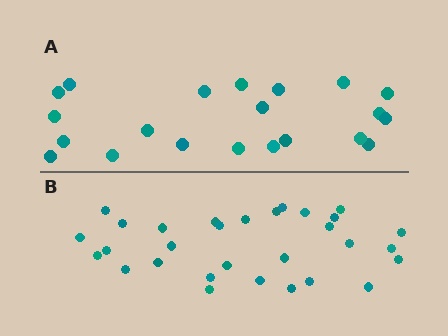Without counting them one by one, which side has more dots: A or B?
Region B (the bottom region) has more dots.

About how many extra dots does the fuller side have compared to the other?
Region B has roughly 8 or so more dots than region A.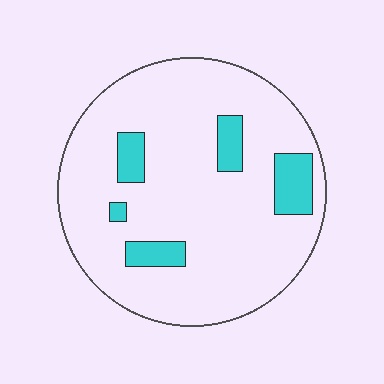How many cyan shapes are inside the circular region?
5.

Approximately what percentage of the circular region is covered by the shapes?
Approximately 15%.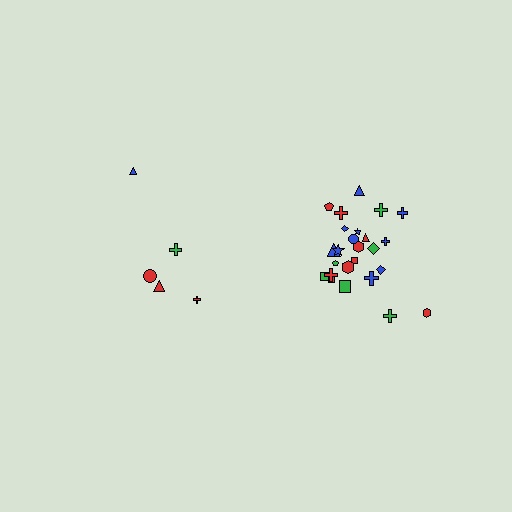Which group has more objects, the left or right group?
The right group.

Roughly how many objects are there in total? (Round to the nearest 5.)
Roughly 30 objects in total.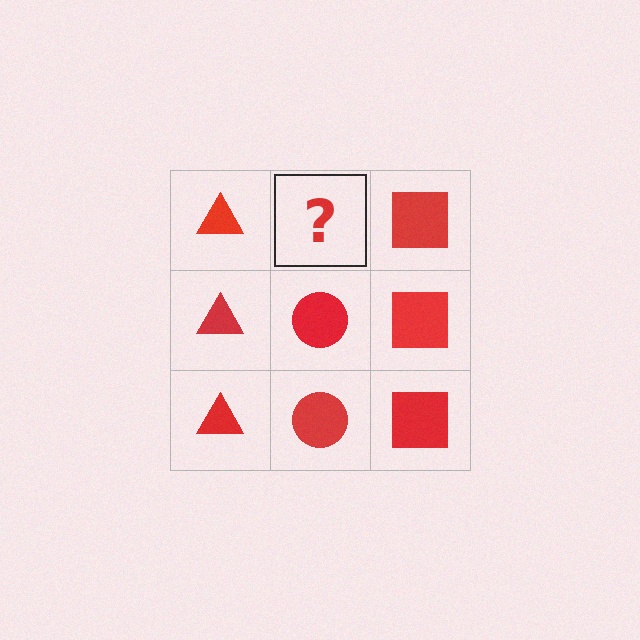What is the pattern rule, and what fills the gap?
The rule is that each column has a consistent shape. The gap should be filled with a red circle.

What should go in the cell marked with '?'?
The missing cell should contain a red circle.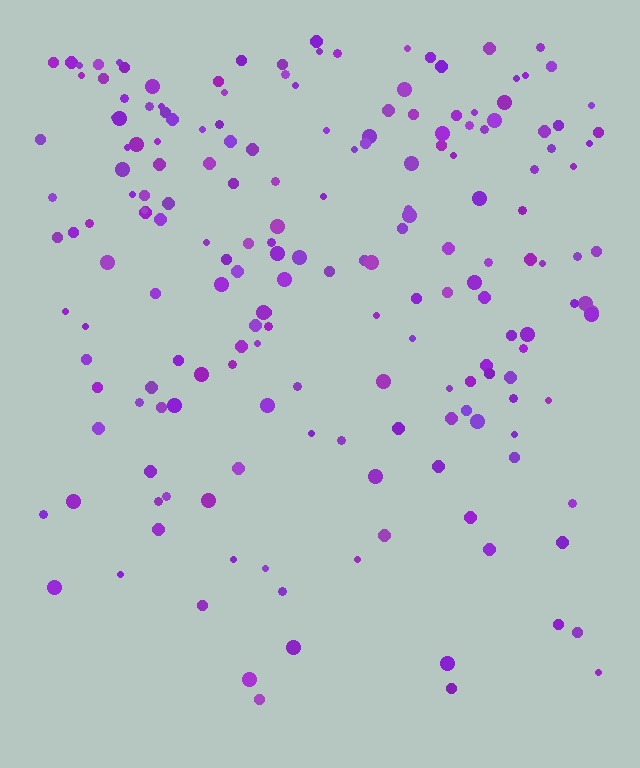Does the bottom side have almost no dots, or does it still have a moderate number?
Still a moderate number, just noticeably fewer than the top.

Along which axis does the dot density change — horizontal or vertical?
Vertical.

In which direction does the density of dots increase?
From bottom to top, with the top side densest.